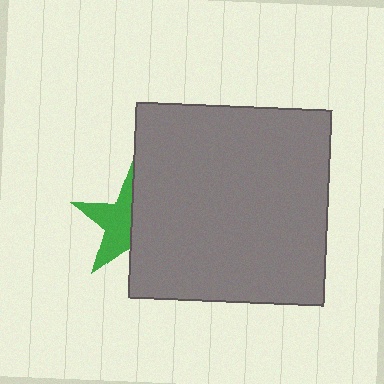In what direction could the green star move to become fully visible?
The green star could move left. That would shift it out from behind the gray square entirely.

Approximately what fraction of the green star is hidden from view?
Roughly 49% of the green star is hidden behind the gray square.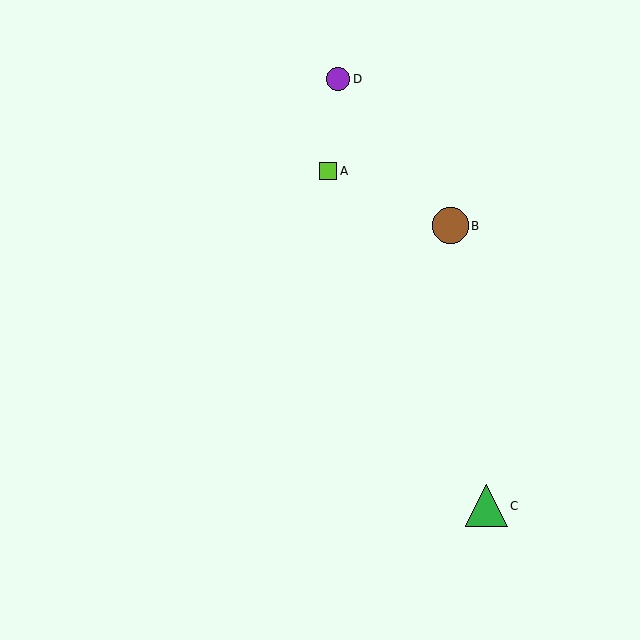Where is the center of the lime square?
The center of the lime square is at (328, 171).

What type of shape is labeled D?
Shape D is a purple circle.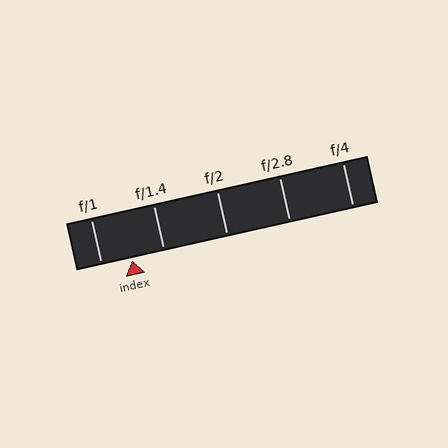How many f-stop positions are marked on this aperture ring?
There are 5 f-stop positions marked.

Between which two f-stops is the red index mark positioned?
The index mark is between f/1 and f/1.4.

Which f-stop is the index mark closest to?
The index mark is closest to f/1.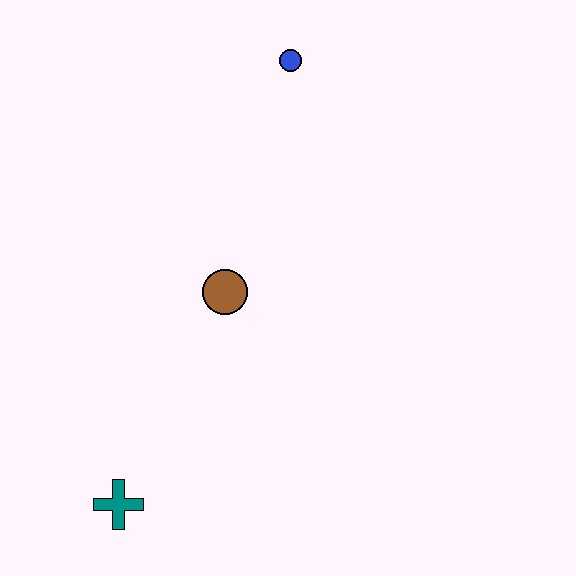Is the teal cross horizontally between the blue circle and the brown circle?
No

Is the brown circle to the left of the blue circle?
Yes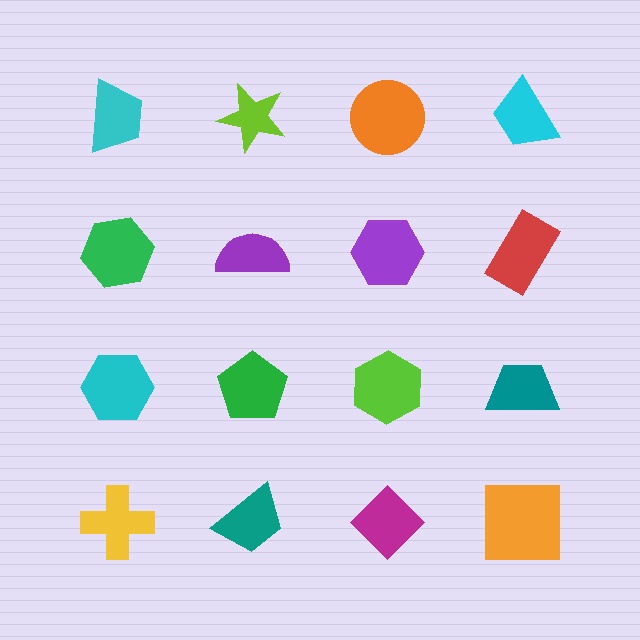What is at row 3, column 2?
A green pentagon.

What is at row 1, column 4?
A cyan trapezoid.